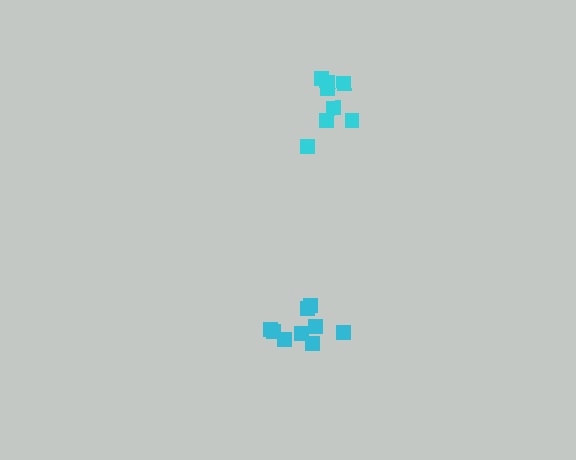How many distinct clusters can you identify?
There are 2 distinct clusters.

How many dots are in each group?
Group 1: 8 dots, Group 2: 9 dots (17 total).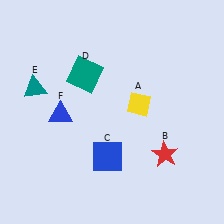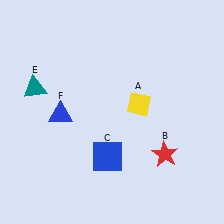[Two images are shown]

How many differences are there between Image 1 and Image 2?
There is 1 difference between the two images.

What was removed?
The teal square (D) was removed in Image 2.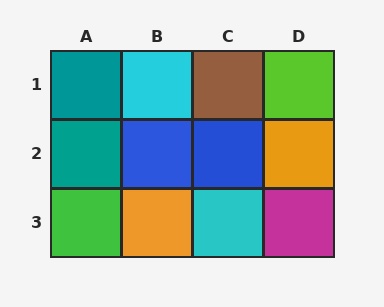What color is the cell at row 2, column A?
Teal.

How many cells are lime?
1 cell is lime.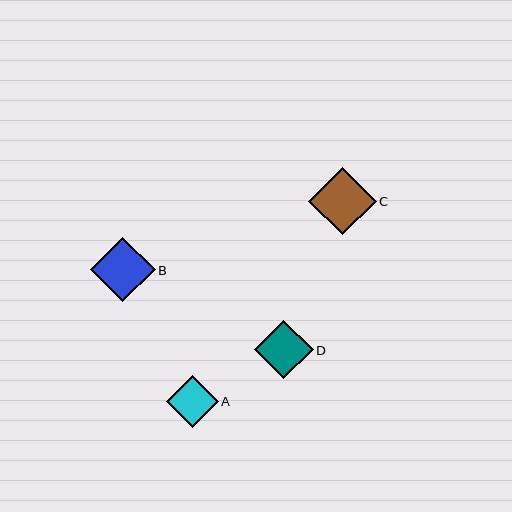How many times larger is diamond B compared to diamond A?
Diamond B is approximately 1.3 times the size of diamond A.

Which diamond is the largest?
Diamond C is the largest with a size of approximately 68 pixels.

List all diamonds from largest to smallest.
From largest to smallest: C, B, D, A.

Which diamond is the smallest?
Diamond A is the smallest with a size of approximately 52 pixels.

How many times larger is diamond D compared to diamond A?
Diamond D is approximately 1.1 times the size of diamond A.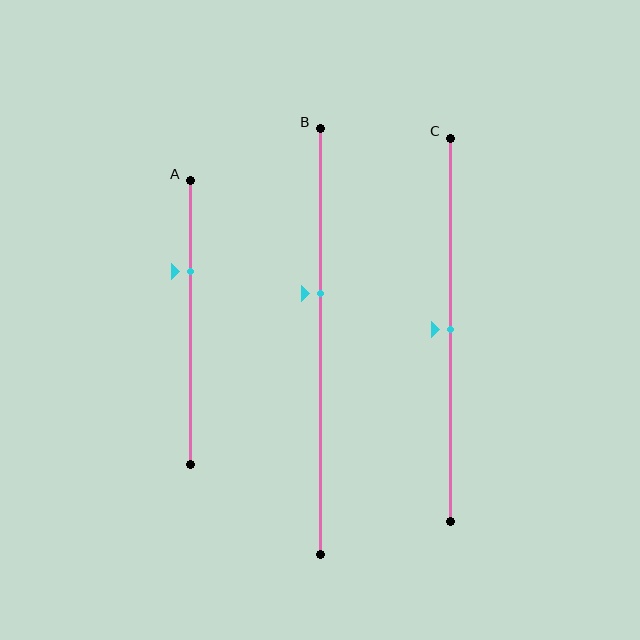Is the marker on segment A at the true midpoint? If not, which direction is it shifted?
No, the marker on segment A is shifted upward by about 18% of the segment length.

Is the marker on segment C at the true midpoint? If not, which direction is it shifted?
Yes, the marker on segment C is at the true midpoint.